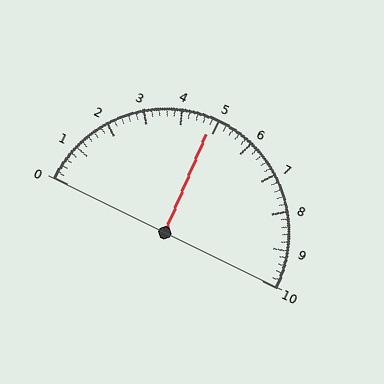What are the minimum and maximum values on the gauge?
The gauge ranges from 0 to 10.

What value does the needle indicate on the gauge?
The needle indicates approximately 4.8.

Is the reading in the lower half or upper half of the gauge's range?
The reading is in the lower half of the range (0 to 10).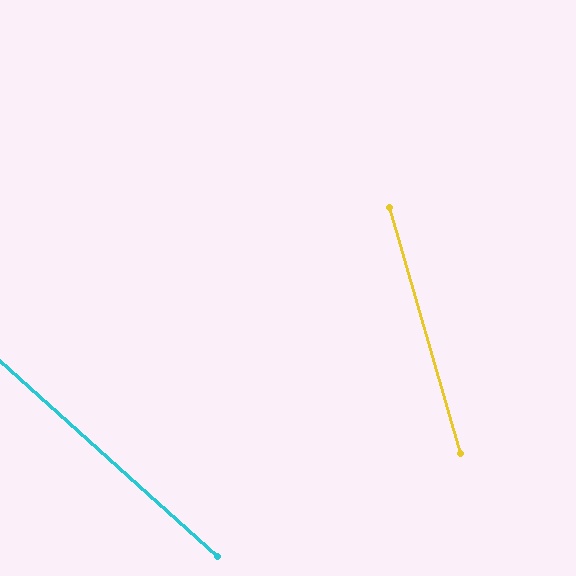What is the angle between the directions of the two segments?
Approximately 32 degrees.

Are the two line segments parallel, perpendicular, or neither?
Neither parallel nor perpendicular — they differ by about 32°.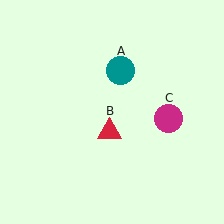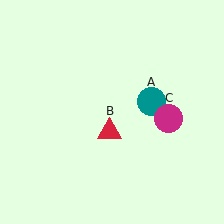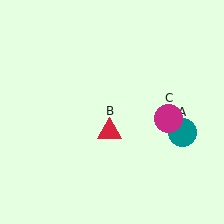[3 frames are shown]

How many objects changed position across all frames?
1 object changed position: teal circle (object A).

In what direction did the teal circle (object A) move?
The teal circle (object A) moved down and to the right.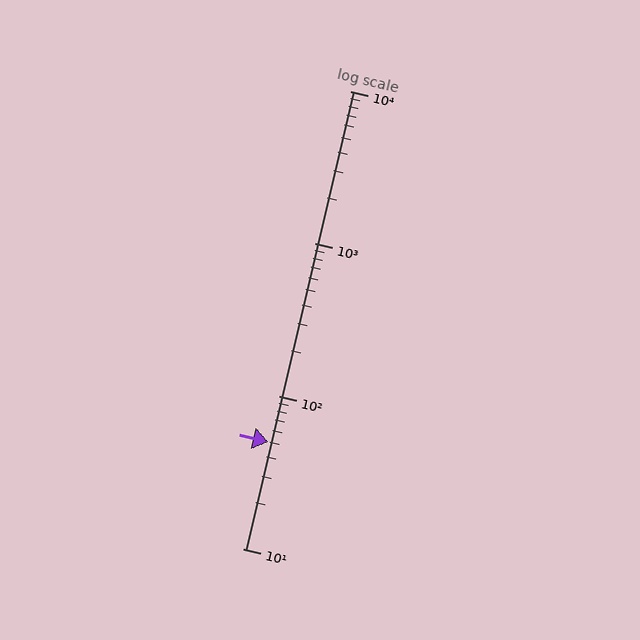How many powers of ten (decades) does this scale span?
The scale spans 3 decades, from 10 to 10000.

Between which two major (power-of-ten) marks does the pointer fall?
The pointer is between 10 and 100.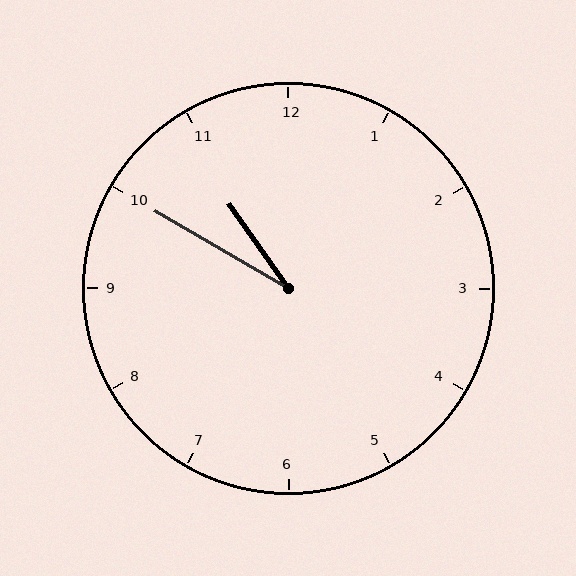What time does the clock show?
10:50.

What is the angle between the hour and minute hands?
Approximately 25 degrees.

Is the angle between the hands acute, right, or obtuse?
It is acute.